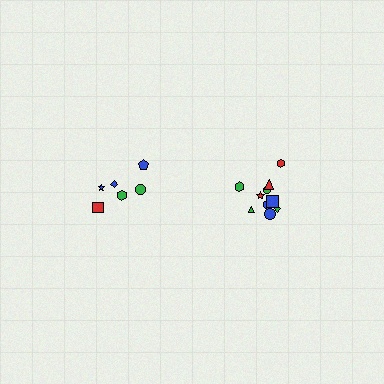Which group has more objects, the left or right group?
The right group.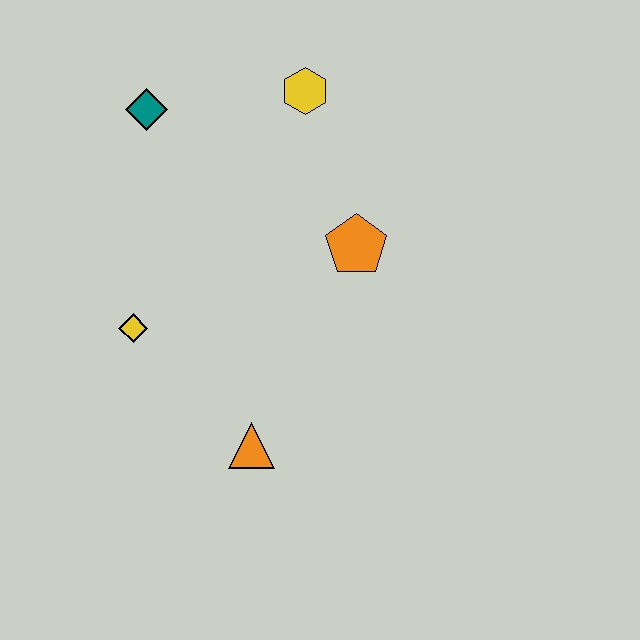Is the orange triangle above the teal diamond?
No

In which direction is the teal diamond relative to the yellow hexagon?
The teal diamond is to the left of the yellow hexagon.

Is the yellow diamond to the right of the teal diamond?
No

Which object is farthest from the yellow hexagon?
The orange triangle is farthest from the yellow hexagon.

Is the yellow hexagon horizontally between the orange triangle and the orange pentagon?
Yes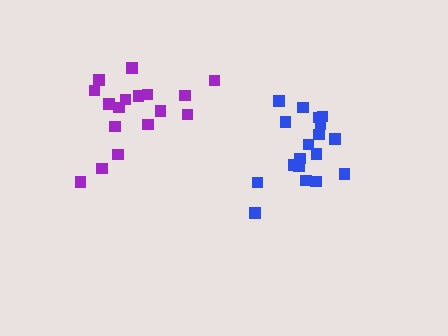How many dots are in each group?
Group 1: 18 dots, Group 2: 17 dots (35 total).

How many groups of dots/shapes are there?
There are 2 groups.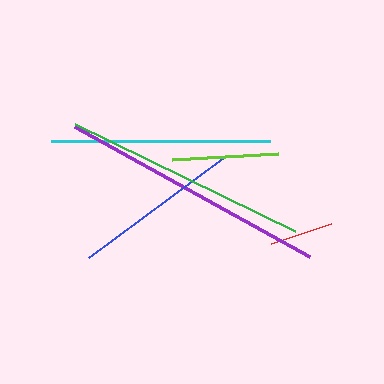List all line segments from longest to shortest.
From longest to shortest: purple, green, cyan, blue, lime, red.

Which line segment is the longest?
The purple line is the longest at approximately 269 pixels.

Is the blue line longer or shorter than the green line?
The green line is longer than the blue line.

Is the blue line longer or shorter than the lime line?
The blue line is longer than the lime line.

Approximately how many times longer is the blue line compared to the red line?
The blue line is approximately 2.6 times the length of the red line.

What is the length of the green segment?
The green segment is approximately 245 pixels long.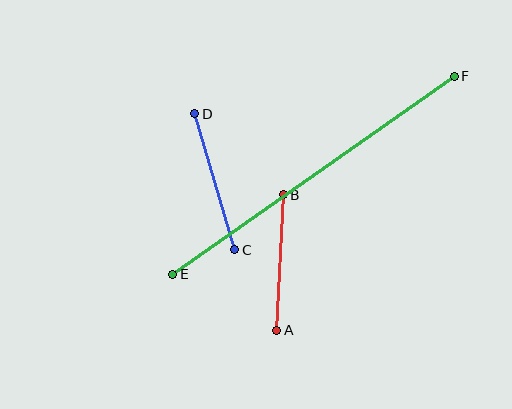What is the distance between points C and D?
The distance is approximately 142 pixels.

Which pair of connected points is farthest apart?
Points E and F are farthest apart.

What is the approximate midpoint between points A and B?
The midpoint is at approximately (280, 263) pixels.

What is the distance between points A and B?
The distance is approximately 136 pixels.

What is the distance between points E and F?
The distance is approximately 344 pixels.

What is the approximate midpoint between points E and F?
The midpoint is at approximately (313, 175) pixels.